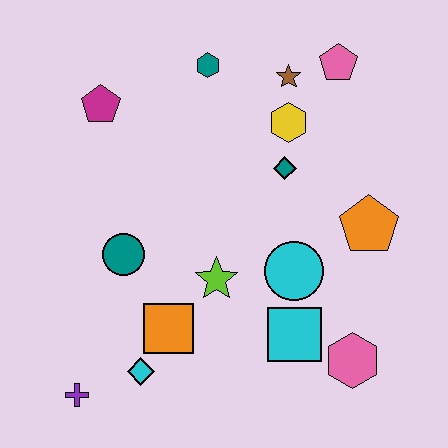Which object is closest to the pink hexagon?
The cyan square is closest to the pink hexagon.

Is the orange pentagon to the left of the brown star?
No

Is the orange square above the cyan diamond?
Yes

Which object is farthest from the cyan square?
The magenta pentagon is farthest from the cyan square.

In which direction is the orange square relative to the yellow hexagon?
The orange square is below the yellow hexagon.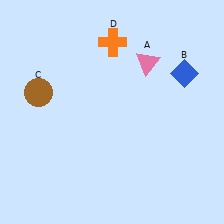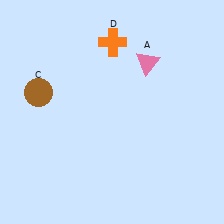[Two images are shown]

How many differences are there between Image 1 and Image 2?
There is 1 difference between the two images.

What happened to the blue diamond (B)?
The blue diamond (B) was removed in Image 2. It was in the top-right area of Image 1.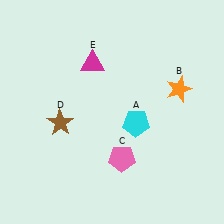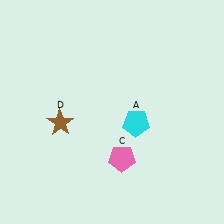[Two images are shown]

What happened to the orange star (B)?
The orange star (B) was removed in Image 2. It was in the top-right area of Image 1.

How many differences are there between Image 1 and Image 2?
There are 2 differences between the two images.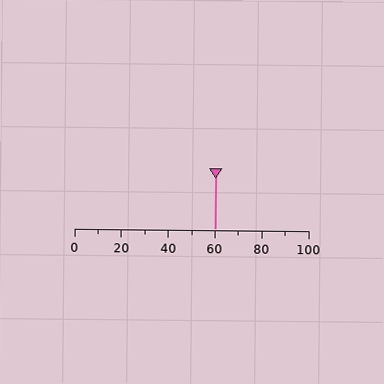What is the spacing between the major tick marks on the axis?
The major ticks are spaced 20 apart.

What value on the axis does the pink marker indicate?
The marker indicates approximately 60.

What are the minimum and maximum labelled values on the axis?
The axis runs from 0 to 100.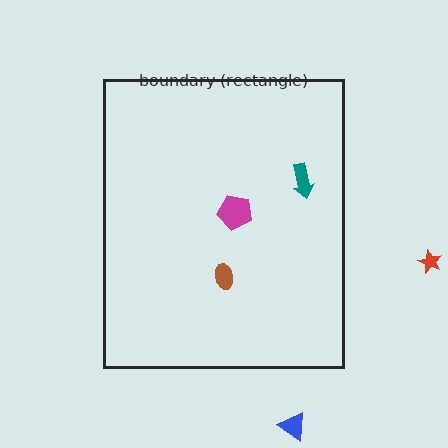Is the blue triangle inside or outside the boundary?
Outside.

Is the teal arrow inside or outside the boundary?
Inside.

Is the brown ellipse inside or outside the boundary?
Inside.